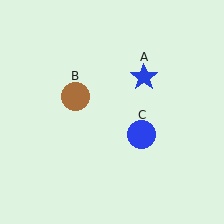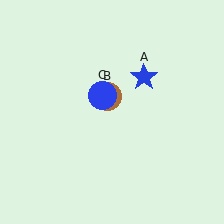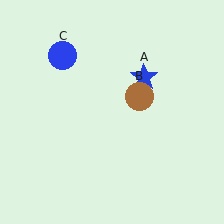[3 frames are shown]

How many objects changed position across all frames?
2 objects changed position: brown circle (object B), blue circle (object C).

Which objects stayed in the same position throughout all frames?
Blue star (object A) remained stationary.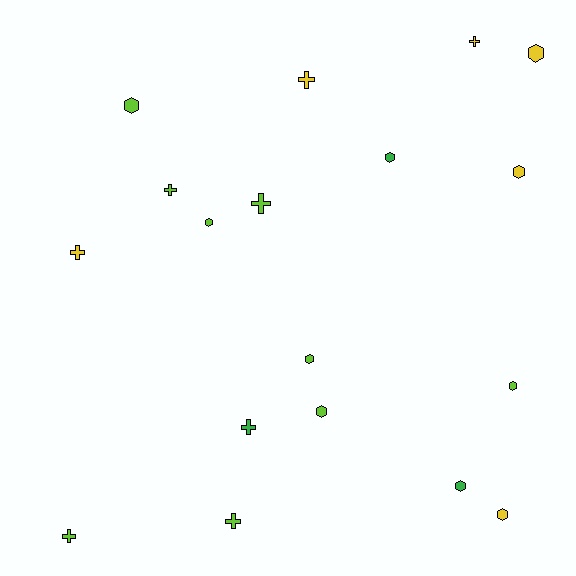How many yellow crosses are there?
There are 3 yellow crosses.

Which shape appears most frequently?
Hexagon, with 10 objects.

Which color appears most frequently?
Lime, with 9 objects.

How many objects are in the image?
There are 18 objects.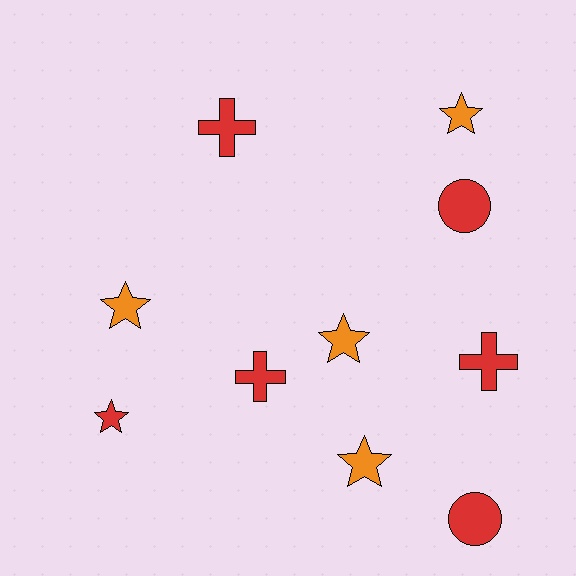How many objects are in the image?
There are 10 objects.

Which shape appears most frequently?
Star, with 5 objects.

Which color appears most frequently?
Red, with 6 objects.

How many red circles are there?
There are 2 red circles.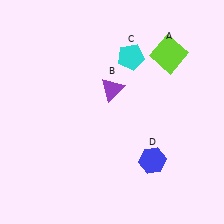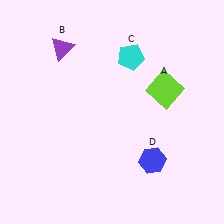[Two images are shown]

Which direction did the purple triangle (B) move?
The purple triangle (B) moved left.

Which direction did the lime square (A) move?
The lime square (A) moved down.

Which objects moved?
The objects that moved are: the lime square (A), the purple triangle (B).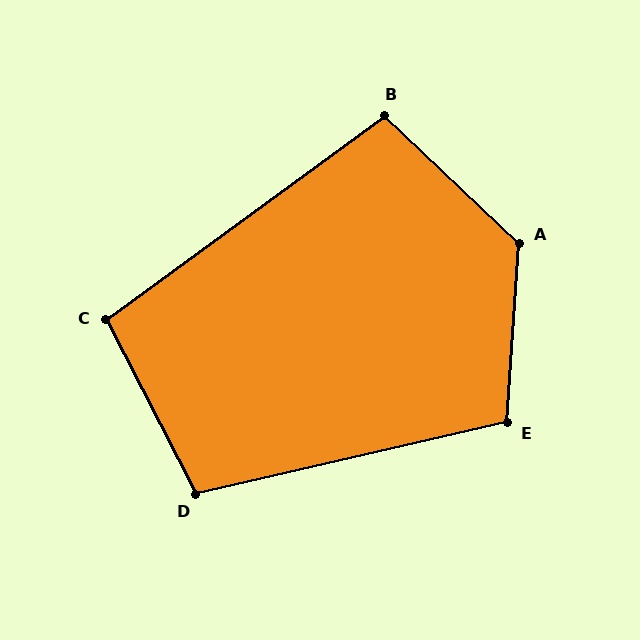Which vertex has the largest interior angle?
A, at approximately 129 degrees.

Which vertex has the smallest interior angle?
C, at approximately 99 degrees.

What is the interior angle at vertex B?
Approximately 101 degrees (obtuse).